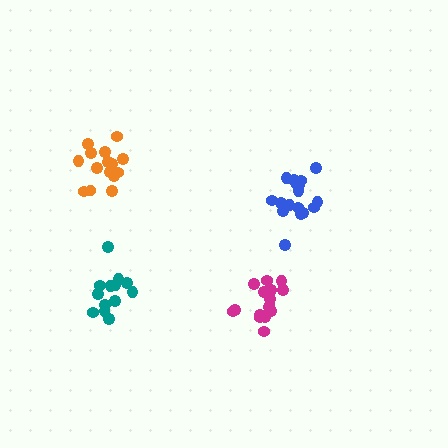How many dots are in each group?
Group 1: 15 dots, Group 2: 18 dots, Group 3: 18 dots, Group 4: 13 dots (64 total).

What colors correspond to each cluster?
The clusters are colored: orange, blue, magenta, teal.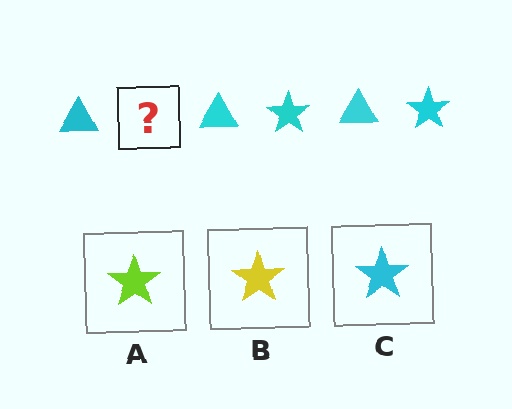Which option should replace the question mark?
Option C.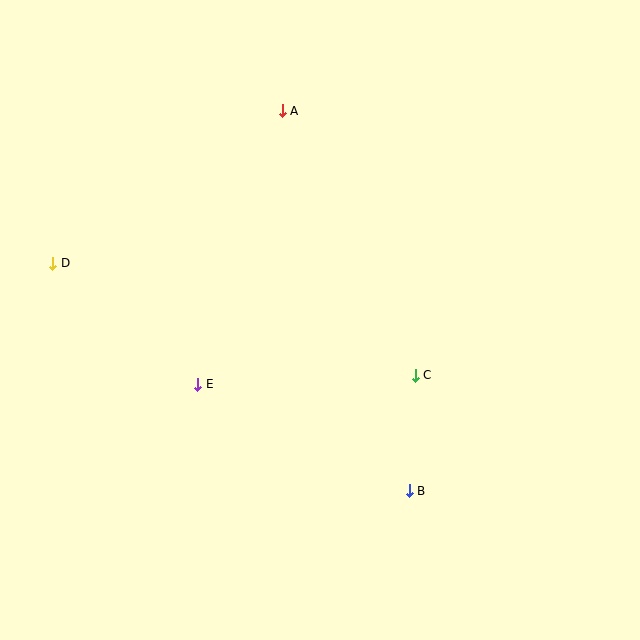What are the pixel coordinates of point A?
Point A is at (282, 111).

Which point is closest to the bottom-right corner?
Point B is closest to the bottom-right corner.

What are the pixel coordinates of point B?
Point B is at (409, 491).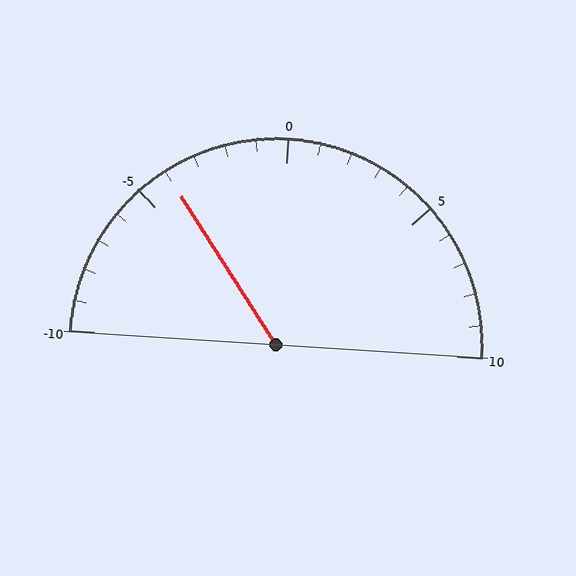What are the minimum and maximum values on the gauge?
The gauge ranges from -10 to 10.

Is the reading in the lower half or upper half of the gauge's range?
The reading is in the lower half of the range (-10 to 10).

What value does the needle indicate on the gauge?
The needle indicates approximately -4.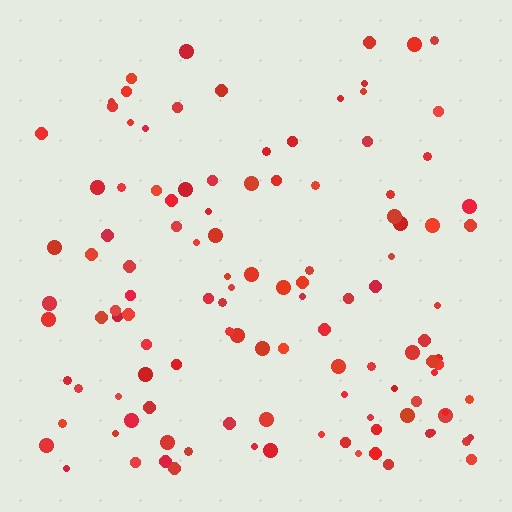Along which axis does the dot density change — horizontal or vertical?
Vertical.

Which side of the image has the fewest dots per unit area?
The top.